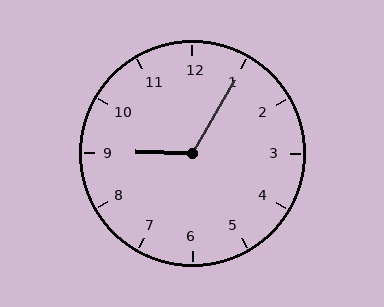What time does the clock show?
9:05.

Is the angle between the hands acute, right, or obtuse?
It is obtuse.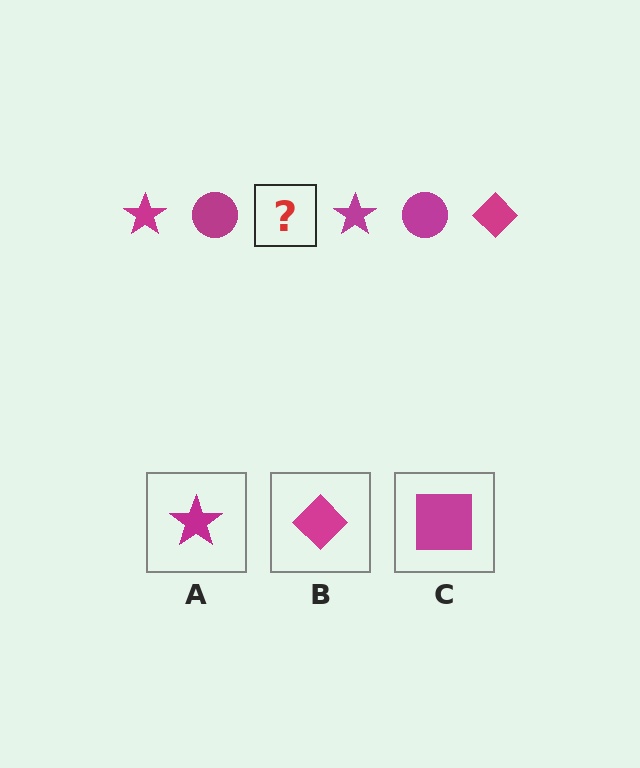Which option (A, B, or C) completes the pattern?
B.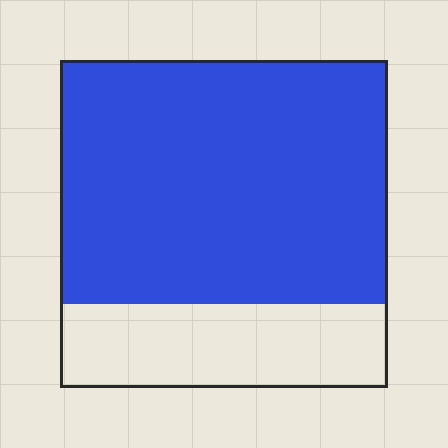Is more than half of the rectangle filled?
Yes.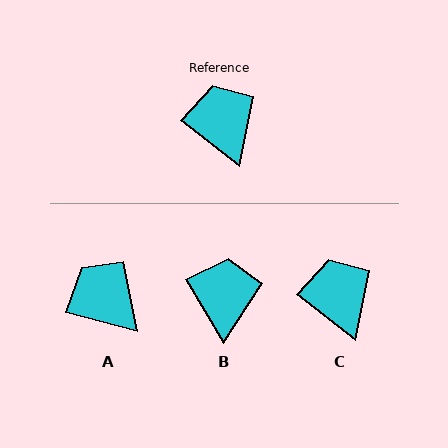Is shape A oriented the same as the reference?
No, it is off by about 23 degrees.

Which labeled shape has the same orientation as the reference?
C.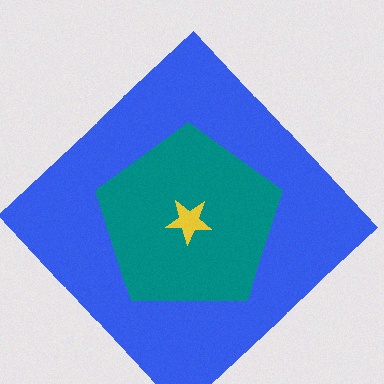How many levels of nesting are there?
3.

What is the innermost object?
The yellow star.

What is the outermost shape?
The blue diamond.